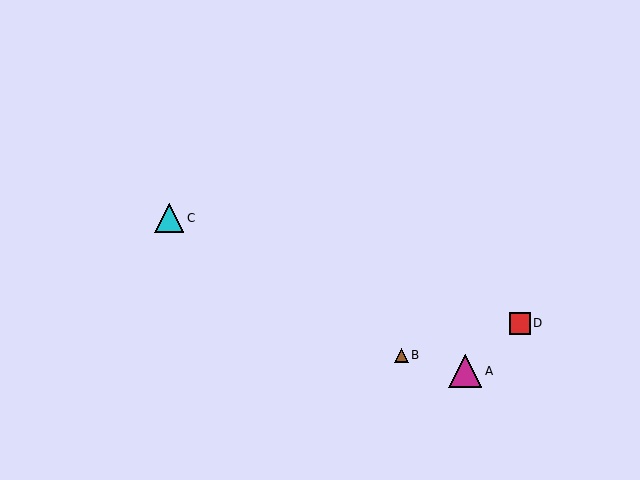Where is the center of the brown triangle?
The center of the brown triangle is at (401, 355).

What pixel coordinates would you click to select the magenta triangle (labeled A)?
Click at (465, 371) to select the magenta triangle A.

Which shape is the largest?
The magenta triangle (labeled A) is the largest.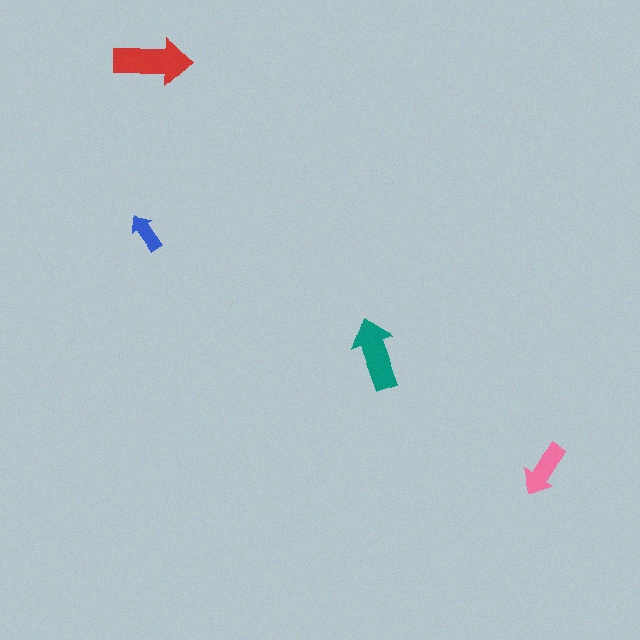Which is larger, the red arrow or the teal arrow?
The red one.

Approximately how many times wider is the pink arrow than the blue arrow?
About 1.5 times wider.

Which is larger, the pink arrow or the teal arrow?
The teal one.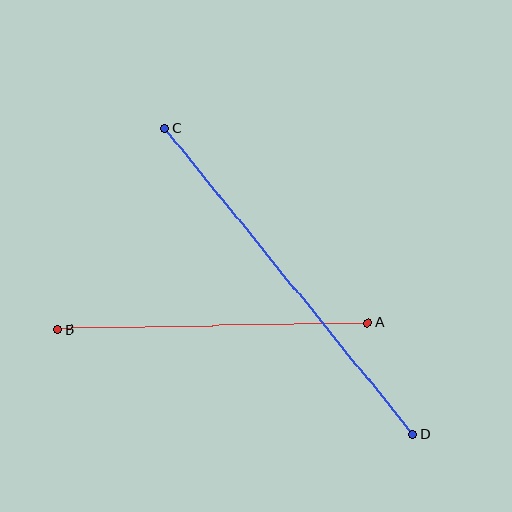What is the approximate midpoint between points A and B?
The midpoint is at approximately (213, 326) pixels.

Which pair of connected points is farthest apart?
Points C and D are farthest apart.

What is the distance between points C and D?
The distance is approximately 394 pixels.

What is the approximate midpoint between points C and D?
The midpoint is at approximately (289, 281) pixels.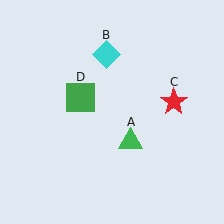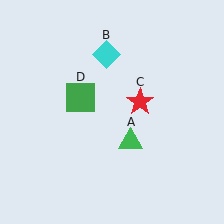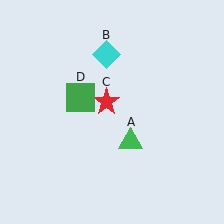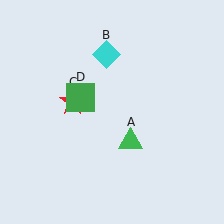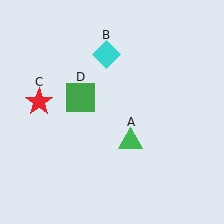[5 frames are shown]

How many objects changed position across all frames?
1 object changed position: red star (object C).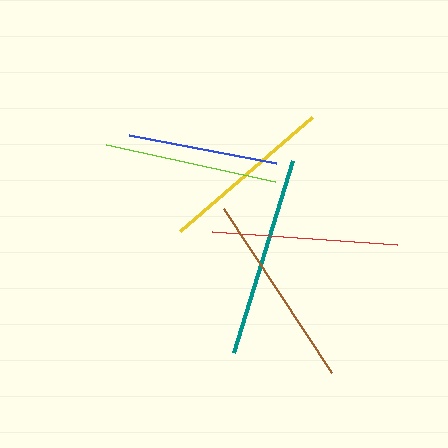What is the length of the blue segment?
The blue segment is approximately 150 pixels long.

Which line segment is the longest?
The teal line is the longest at approximately 201 pixels.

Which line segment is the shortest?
The blue line is the shortest at approximately 150 pixels.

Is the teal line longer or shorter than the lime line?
The teal line is longer than the lime line.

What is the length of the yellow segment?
The yellow segment is approximately 174 pixels long.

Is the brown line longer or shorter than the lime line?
The brown line is longer than the lime line.